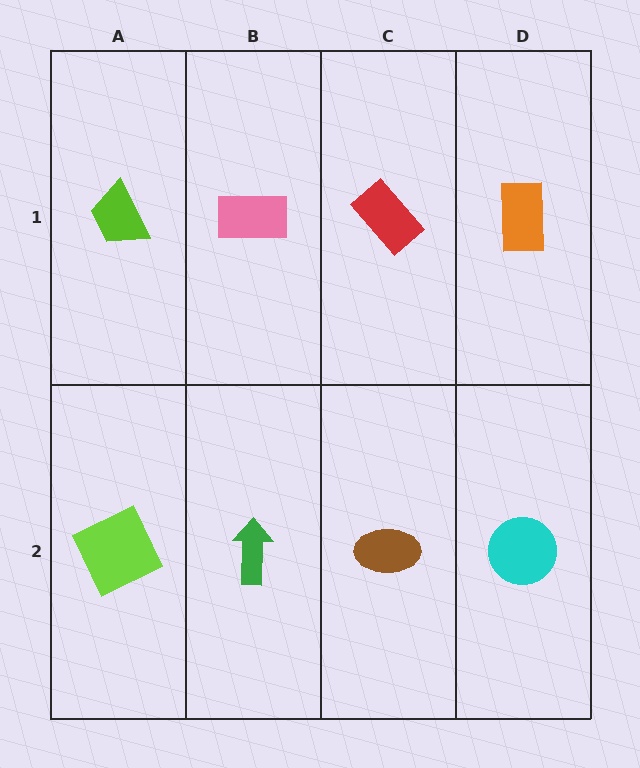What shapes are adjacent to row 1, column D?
A cyan circle (row 2, column D), a red rectangle (row 1, column C).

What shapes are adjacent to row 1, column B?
A green arrow (row 2, column B), a lime trapezoid (row 1, column A), a red rectangle (row 1, column C).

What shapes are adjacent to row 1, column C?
A brown ellipse (row 2, column C), a pink rectangle (row 1, column B), an orange rectangle (row 1, column D).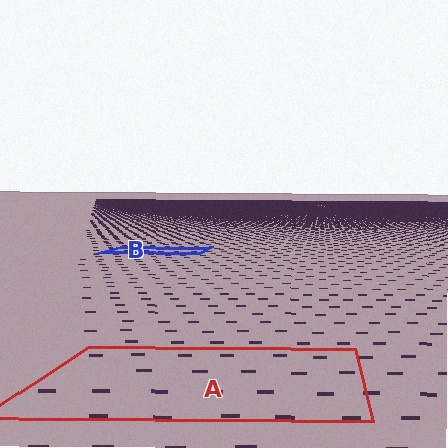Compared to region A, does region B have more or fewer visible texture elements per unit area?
Region B has more texture elements per unit area — they are packed more densely because it is farther away.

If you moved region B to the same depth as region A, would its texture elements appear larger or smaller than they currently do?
They would appear larger. At a closer depth, the same texture elements are projected at a bigger on-screen size.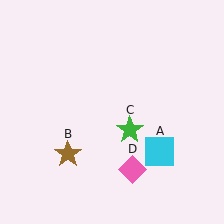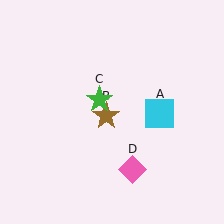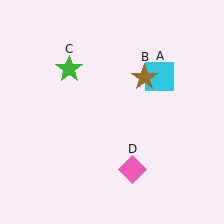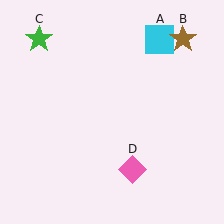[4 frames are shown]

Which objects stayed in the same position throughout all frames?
Pink diamond (object D) remained stationary.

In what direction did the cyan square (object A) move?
The cyan square (object A) moved up.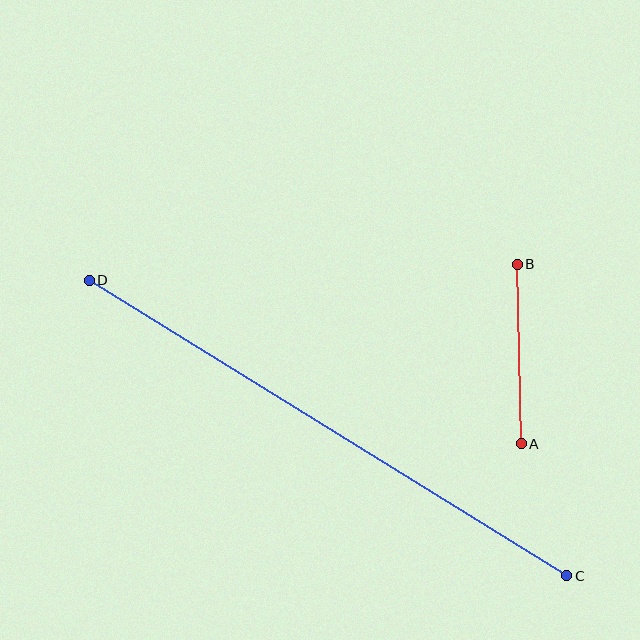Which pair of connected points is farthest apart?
Points C and D are farthest apart.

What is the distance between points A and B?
The distance is approximately 179 pixels.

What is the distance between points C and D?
The distance is approximately 562 pixels.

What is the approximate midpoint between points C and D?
The midpoint is at approximately (328, 428) pixels.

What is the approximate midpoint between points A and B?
The midpoint is at approximately (519, 354) pixels.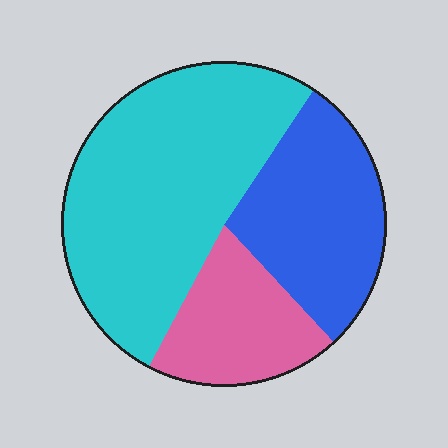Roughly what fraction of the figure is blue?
Blue covers 29% of the figure.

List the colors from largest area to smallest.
From largest to smallest: cyan, blue, pink.